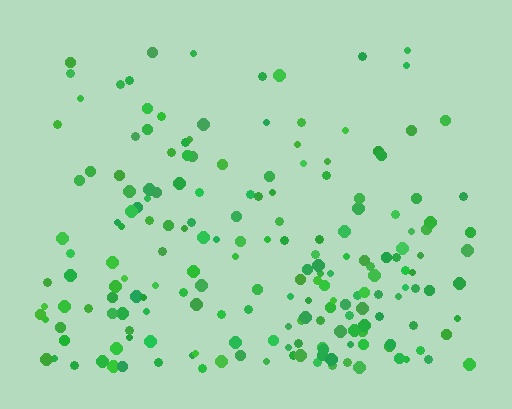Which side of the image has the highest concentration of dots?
The bottom.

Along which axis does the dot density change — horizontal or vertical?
Vertical.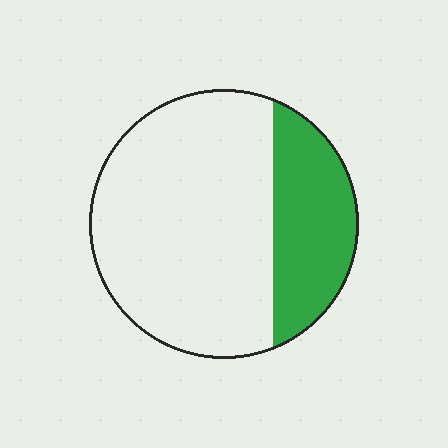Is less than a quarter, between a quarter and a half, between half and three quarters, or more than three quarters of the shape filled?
Between a quarter and a half.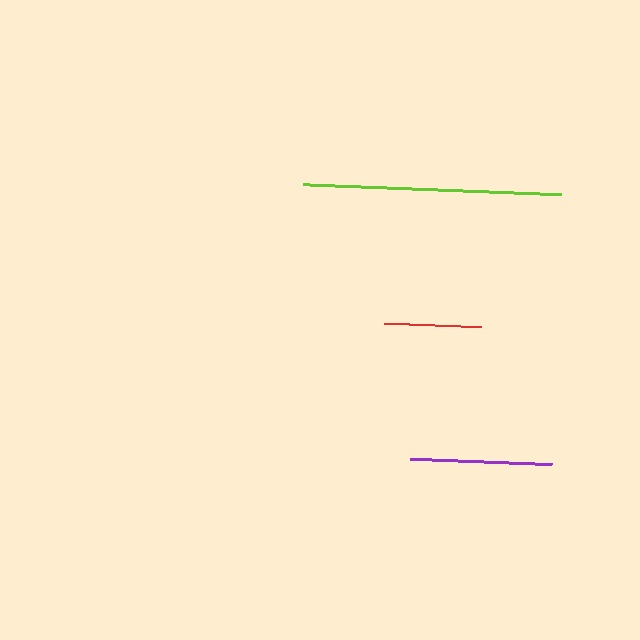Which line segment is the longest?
The lime line is the longest at approximately 258 pixels.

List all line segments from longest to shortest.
From longest to shortest: lime, purple, red.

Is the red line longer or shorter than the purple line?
The purple line is longer than the red line.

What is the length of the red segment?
The red segment is approximately 97 pixels long.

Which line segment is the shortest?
The red line is the shortest at approximately 97 pixels.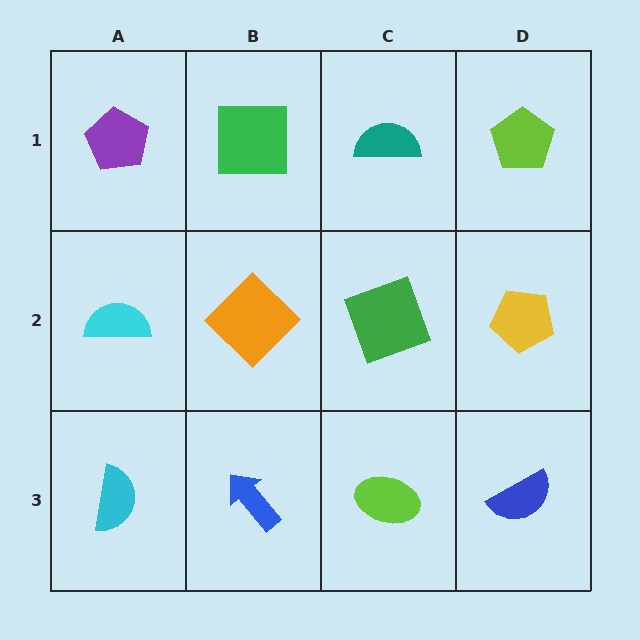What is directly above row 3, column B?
An orange diamond.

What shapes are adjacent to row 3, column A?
A cyan semicircle (row 2, column A), a blue arrow (row 3, column B).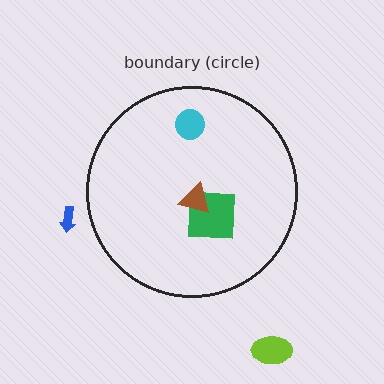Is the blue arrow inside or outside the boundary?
Outside.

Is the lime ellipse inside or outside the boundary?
Outside.